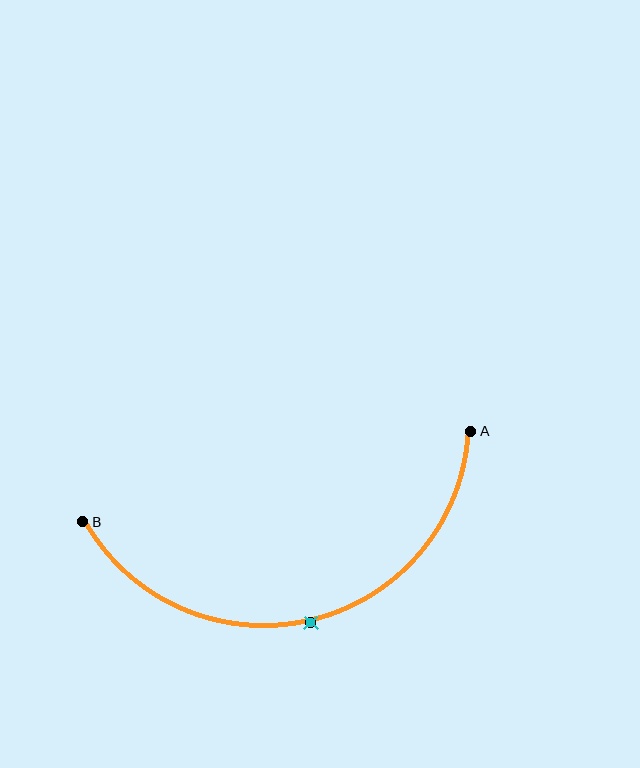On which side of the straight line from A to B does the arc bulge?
The arc bulges below the straight line connecting A and B.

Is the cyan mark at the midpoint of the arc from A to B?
Yes. The cyan mark lies on the arc at equal arc-length from both A and B — it is the arc midpoint.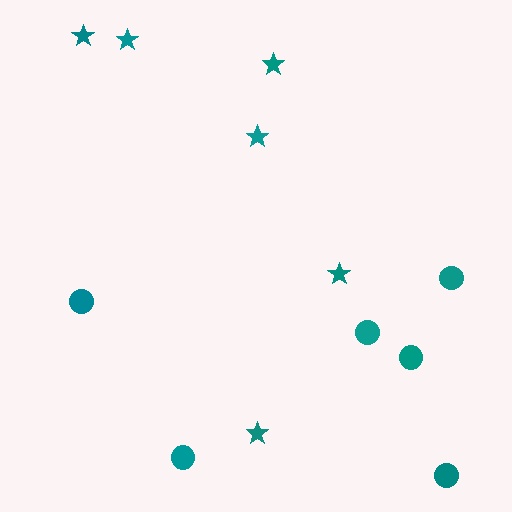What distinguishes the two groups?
There are 2 groups: one group of stars (6) and one group of circles (6).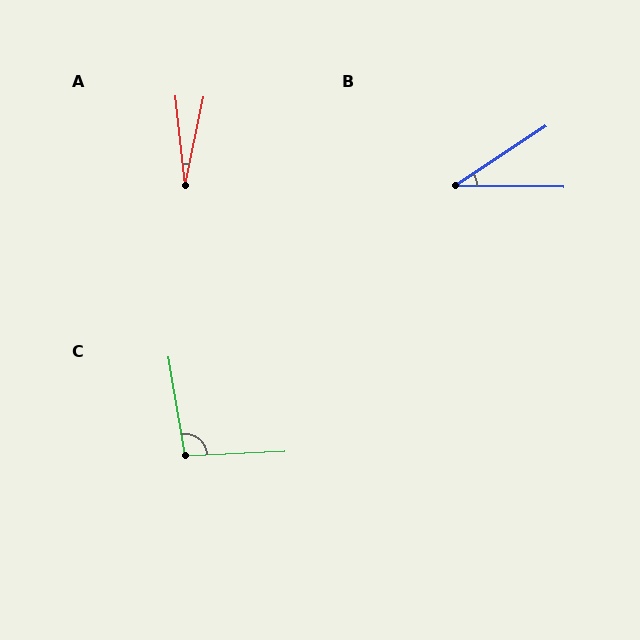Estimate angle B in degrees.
Approximately 34 degrees.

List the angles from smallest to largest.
A (17°), B (34°), C (97°).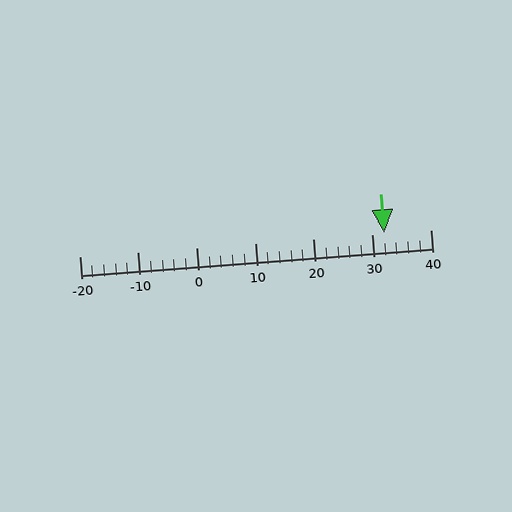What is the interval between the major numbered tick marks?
The major tick marks are spaced 10 units apart.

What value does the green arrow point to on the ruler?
The green arrow points to approximately 32.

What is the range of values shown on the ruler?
The ruler shows values from -20 to 40.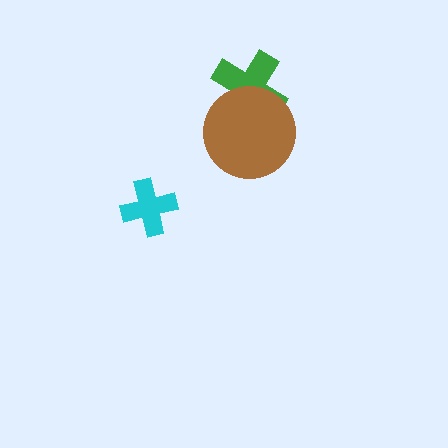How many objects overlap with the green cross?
1 object overlaps with the green cross.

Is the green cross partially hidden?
Yes, it is partially covered by another shape.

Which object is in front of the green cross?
The brown circle is in front of the green cross.